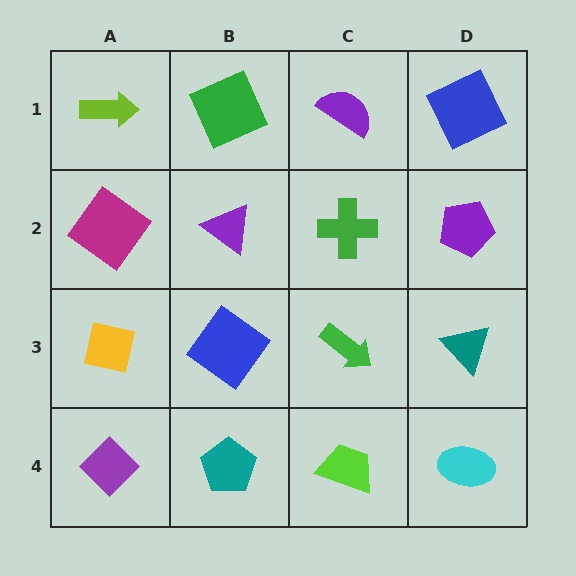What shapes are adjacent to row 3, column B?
A purple triangle (row 2, column B), a teal pentagon (row 4, column B), a yellow square (row 3, column A), a green arrow (row 3, column C).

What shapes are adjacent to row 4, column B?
A blue diamond (row 3, column B), a purple diamond (row 4, column A), a lime trapezoid (row 4, column C).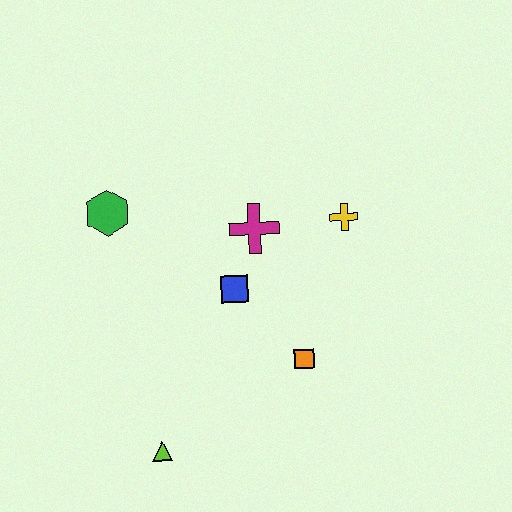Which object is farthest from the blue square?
The lime triangle is farthest from the blue square.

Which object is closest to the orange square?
The blue square is closest to the orange square.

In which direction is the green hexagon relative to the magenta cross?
The green hexagon is to the left of the magenta cross.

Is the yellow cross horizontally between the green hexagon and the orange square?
No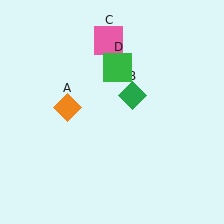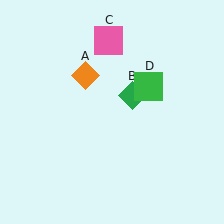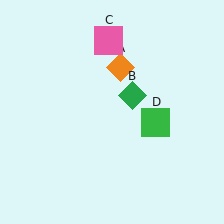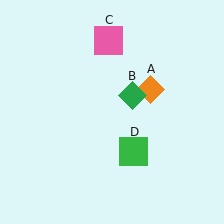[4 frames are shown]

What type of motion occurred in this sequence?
The orange diamond (object A), green square (object D) rotated clockwise around the center of the scene.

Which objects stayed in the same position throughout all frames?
Green diamond (object B) and pink square (object C) remained stationary.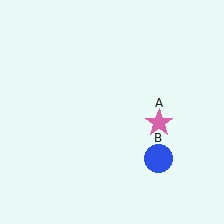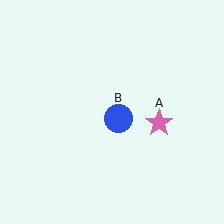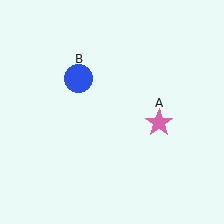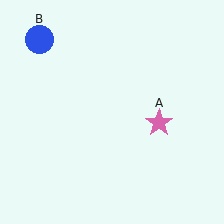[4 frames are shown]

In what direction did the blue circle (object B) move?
The blue circle (object B) moved up and to the left.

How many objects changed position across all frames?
1 object changed position: blue circle (object B).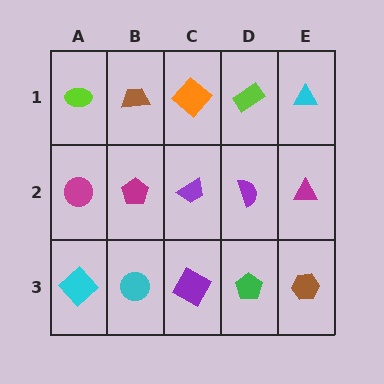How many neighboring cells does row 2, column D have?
4.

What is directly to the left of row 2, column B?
A magenta circle.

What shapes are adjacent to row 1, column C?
A purple trapezoid (row 2, column C), a brown trapezoid (row 1, column B), a lime rectangle (row 1, column D).